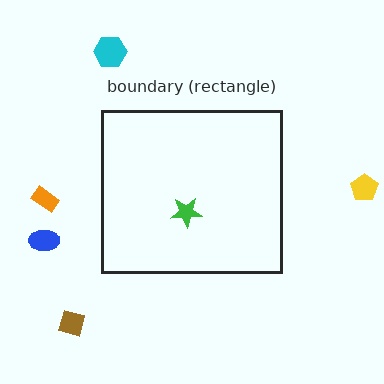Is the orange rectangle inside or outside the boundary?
Outside.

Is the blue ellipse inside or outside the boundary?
Outside.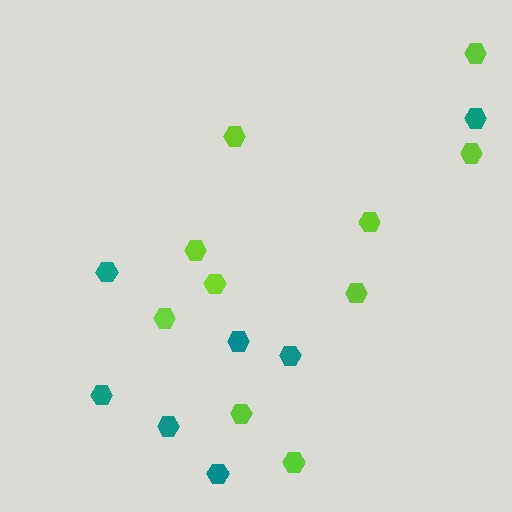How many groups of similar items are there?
There are 2 groups: one group of lime hexagons (10) and one group of teal hexagons (7).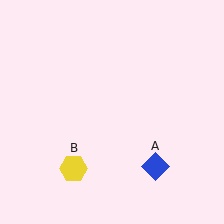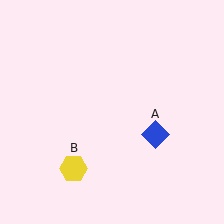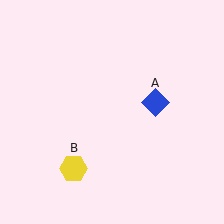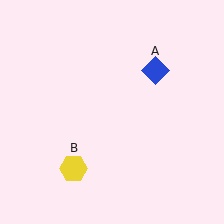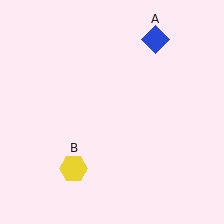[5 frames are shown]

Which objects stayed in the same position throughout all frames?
Yellow hexagon (object B) remained stationary.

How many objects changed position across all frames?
1 object changed position: blue diamond (object A).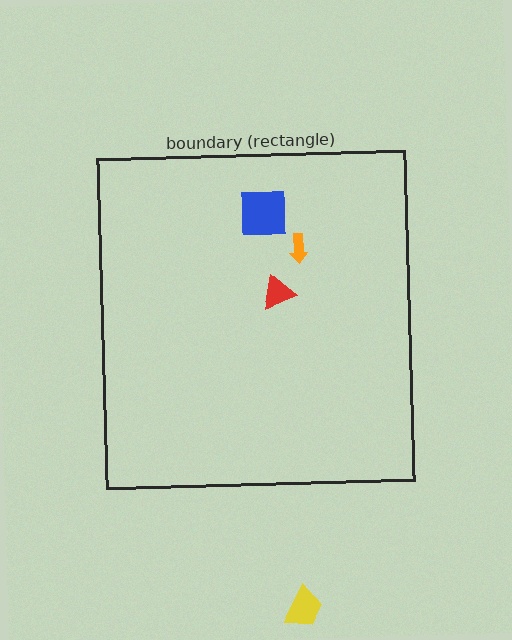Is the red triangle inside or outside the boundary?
Inside.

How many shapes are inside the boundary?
3 inside, 1 outside.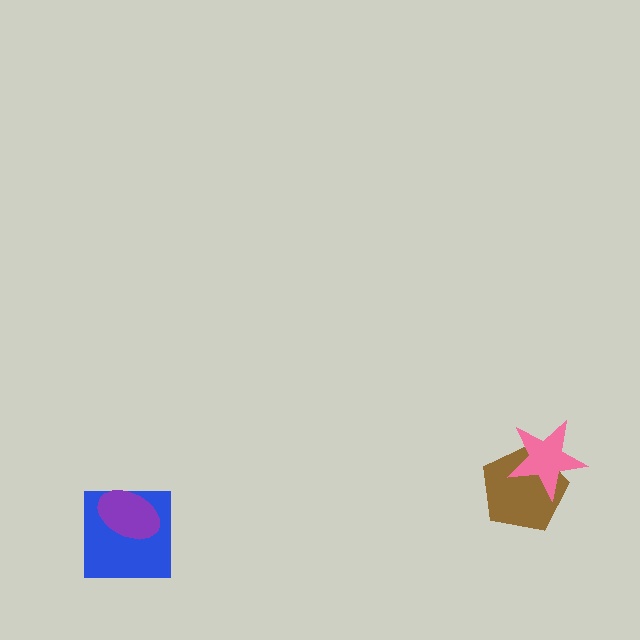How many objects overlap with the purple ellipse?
1 object overlaps with the purple ellipse.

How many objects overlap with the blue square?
1 object overlaps with the blue square.